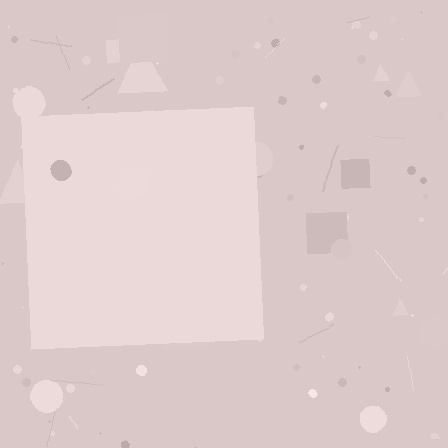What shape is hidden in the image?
A square is hidden in the image.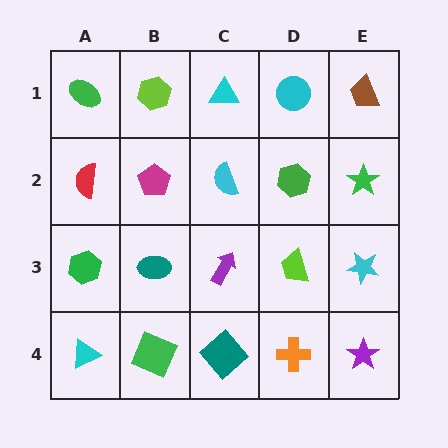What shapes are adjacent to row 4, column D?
A lime trapezoid (row 3, column D), a teal diamond (row 4, column C), a purple star (row 4, column E).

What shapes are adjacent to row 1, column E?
A green star (row 2, column E), a cyan circle (row 1, column D).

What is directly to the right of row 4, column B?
A teal diamond.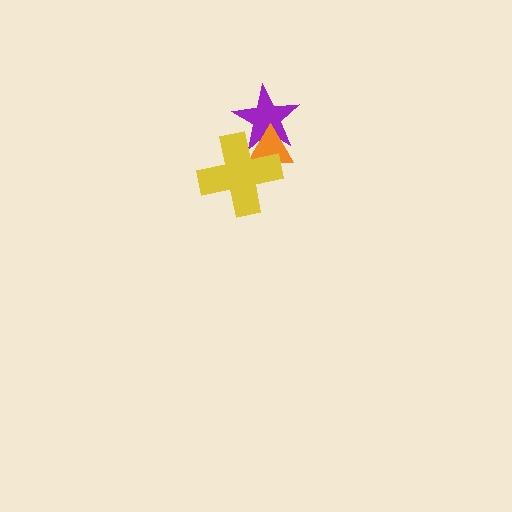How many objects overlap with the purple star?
2 objects overlap with the purple star.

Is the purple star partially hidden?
Yes, it is partially covered by another shape.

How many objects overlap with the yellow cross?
2 objects overlap with the yellow cross.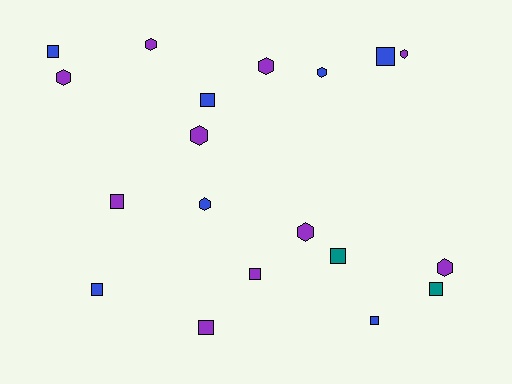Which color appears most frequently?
Purple, with 10 objects.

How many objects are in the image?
There are 19 objects.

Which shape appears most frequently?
Square, with 10 objects.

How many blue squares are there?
There are 5 blue squares.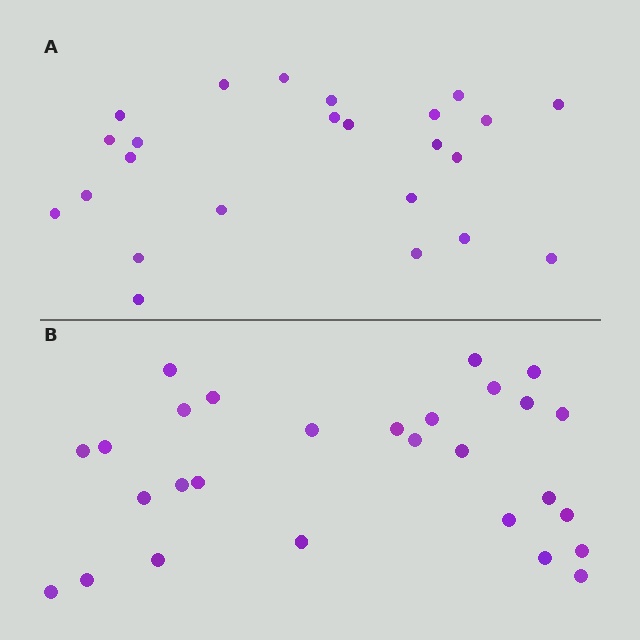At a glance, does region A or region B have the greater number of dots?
Region B (the bottom region) has more dots.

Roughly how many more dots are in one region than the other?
Region B has about 4 more dots than region A.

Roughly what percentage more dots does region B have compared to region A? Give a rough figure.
About 15% more.